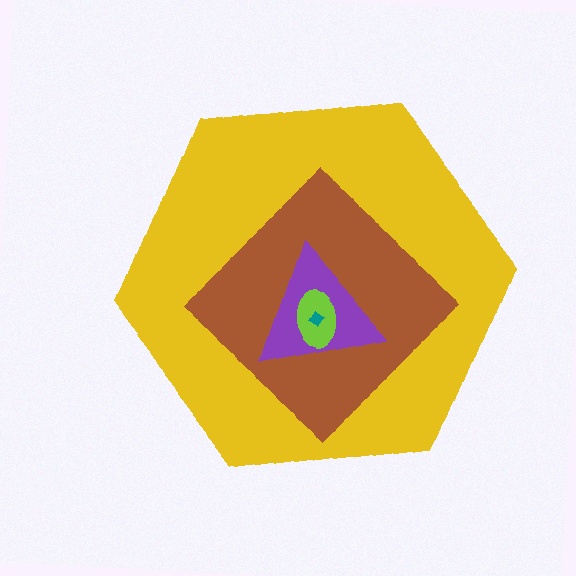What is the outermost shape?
The yellow hexagon.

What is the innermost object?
The teal diamond.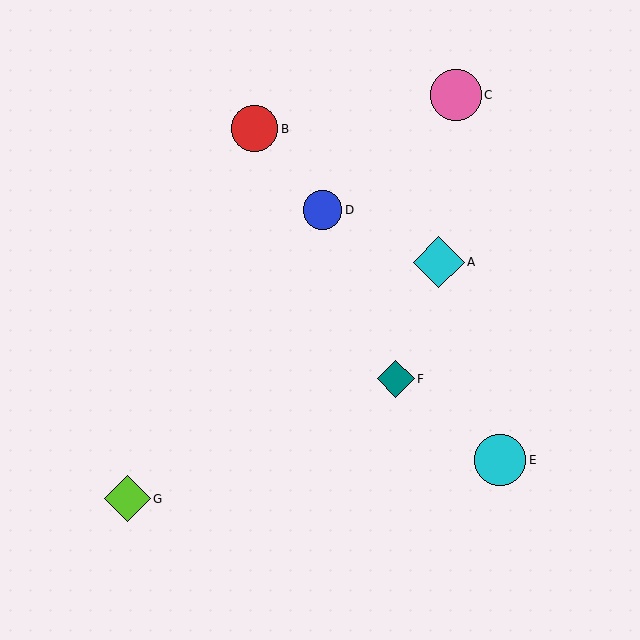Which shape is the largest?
The cyan circle (labeled E) is the largest.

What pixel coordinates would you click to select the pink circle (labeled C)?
Click at (456, 95) to select the pink circle C.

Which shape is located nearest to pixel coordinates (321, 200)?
The blue circle (labeled D) at (323, 210) is nearest to that location.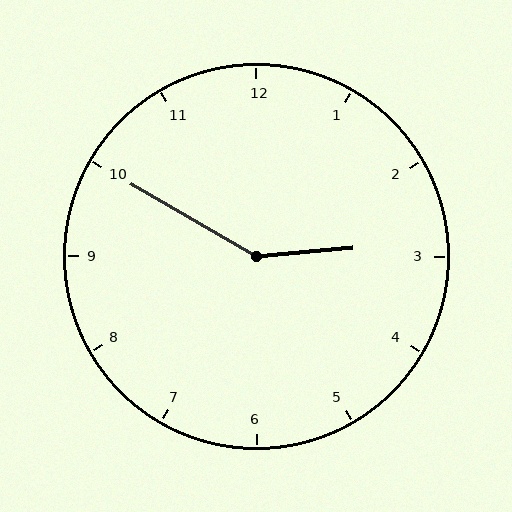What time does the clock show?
2:50.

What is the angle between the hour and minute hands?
Approximately 145 degrees.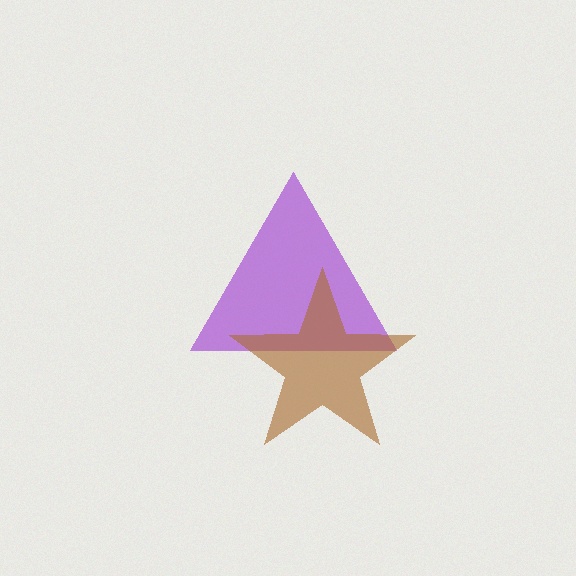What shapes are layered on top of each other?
The layered shapes are: a purple triangle, a brown star.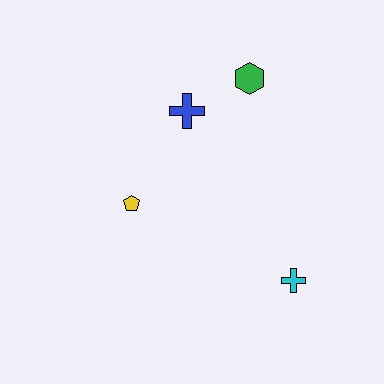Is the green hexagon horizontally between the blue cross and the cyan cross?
Yes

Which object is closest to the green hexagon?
The blue cross is closest to the green hexagon.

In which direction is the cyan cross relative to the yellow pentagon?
The cyan cross is to the right of the yellow pentagon.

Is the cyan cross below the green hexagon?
Yes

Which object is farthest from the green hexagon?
The cyan cross is farthest from the green hexagon.